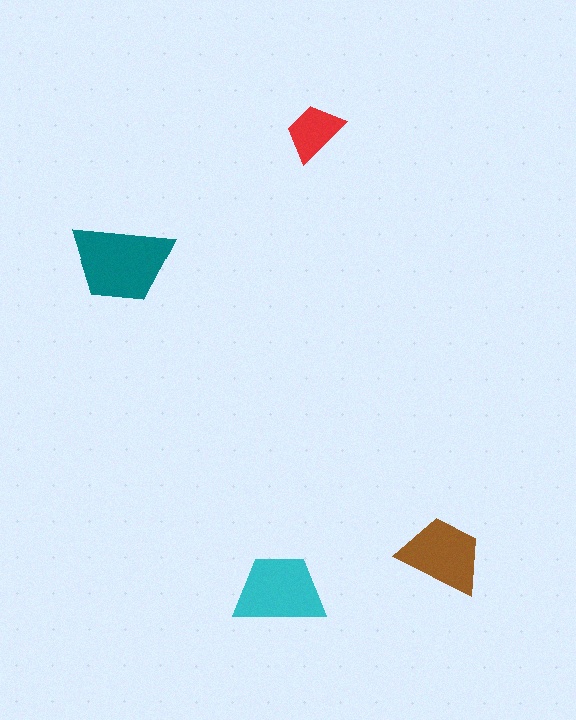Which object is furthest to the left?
The teal trapezoid is leftmost.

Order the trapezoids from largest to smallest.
the teal one, the cyan one, the brown one, the red one.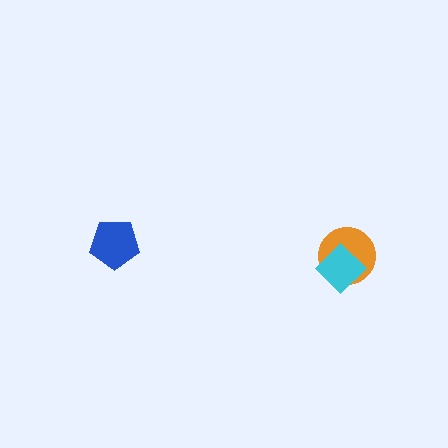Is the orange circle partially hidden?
Yes, it is partially covered by another shape.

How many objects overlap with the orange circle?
1 object overlaps with the orange circle.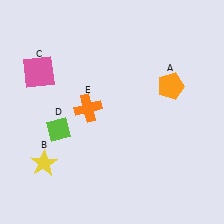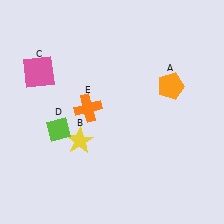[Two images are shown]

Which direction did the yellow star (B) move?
The yellow star (B) moved right.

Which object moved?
The yellow star (B) moved right.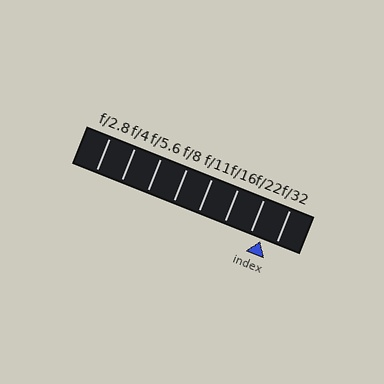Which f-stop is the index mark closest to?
The index mark is closest to f/22.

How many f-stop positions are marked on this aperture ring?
There are 8 f-stop positions marked.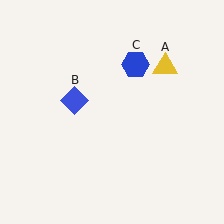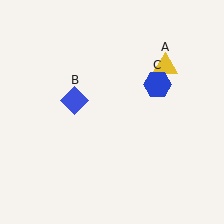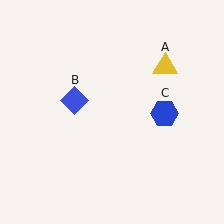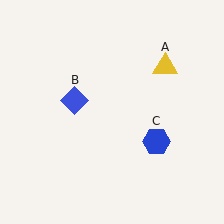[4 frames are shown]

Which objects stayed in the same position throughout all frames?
Yellow triangle (object A) and blue diamond (object B) remained stationary.